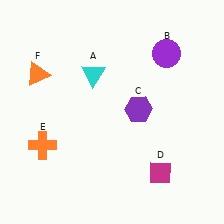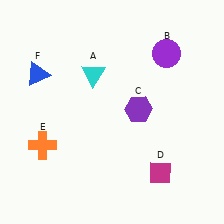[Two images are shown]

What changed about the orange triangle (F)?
In Image 1, F is orange. In Image 2, it changed to blue.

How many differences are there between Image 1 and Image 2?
There is 1 difference between the two images.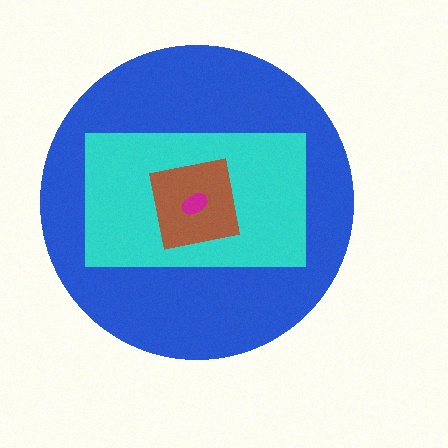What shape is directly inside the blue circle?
The cyan rectangle.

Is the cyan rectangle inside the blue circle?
Yes.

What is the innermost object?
The magenta ellipse.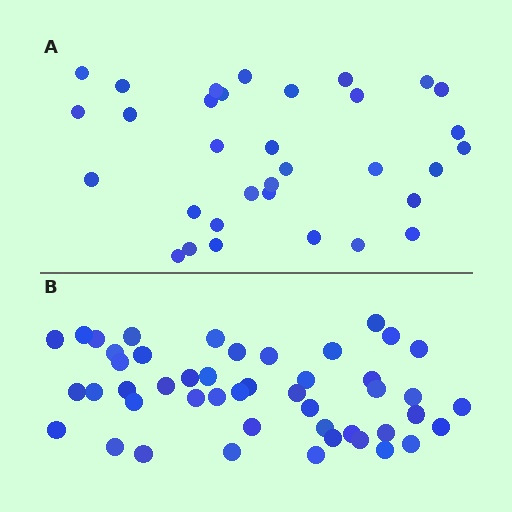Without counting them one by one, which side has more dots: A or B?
Region B (the bottom region) has more dots.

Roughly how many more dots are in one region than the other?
Region B has approximately 15 more dots than region A.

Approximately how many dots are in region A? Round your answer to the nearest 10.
About 30 dots. (The exact count is 33, which rounds to 30.)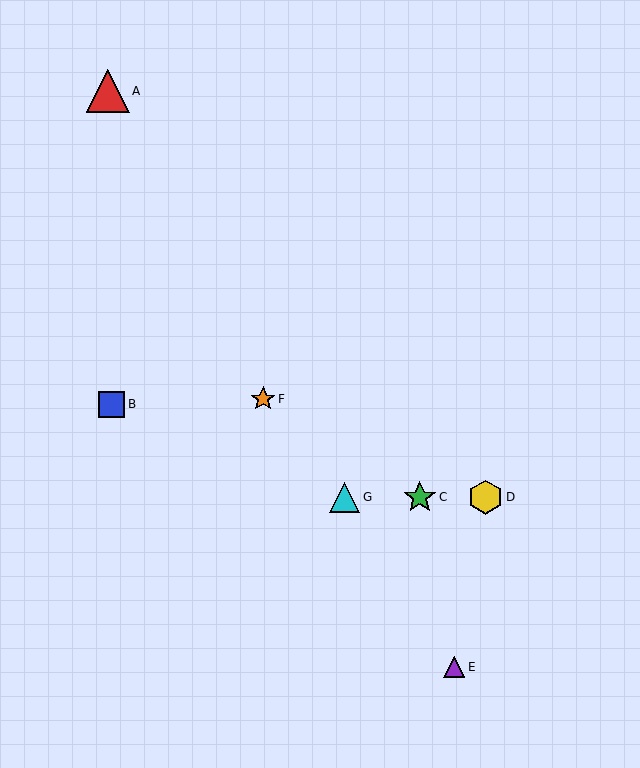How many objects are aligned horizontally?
3 objects (C, D, G) are aligned horizontally.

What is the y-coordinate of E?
Object E is at y≈667.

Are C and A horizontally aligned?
No, C is at y≈497 and A is at y≈91.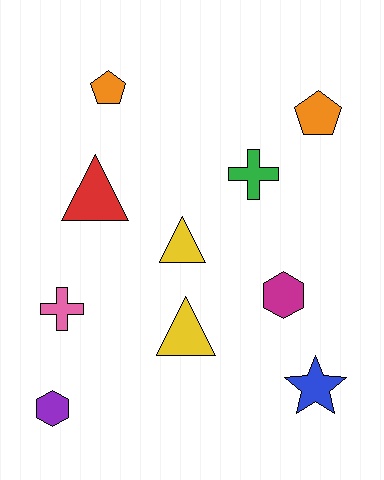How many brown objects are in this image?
There are no brown objects.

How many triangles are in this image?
There are 3 triangles.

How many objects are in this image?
There are 10 objects.